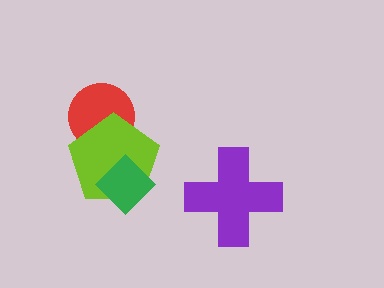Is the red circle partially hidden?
Yes, it is partially covered by another shape.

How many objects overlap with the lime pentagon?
2 objects overlap with the lime pentagon.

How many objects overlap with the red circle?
1 object overlaps with the red circle.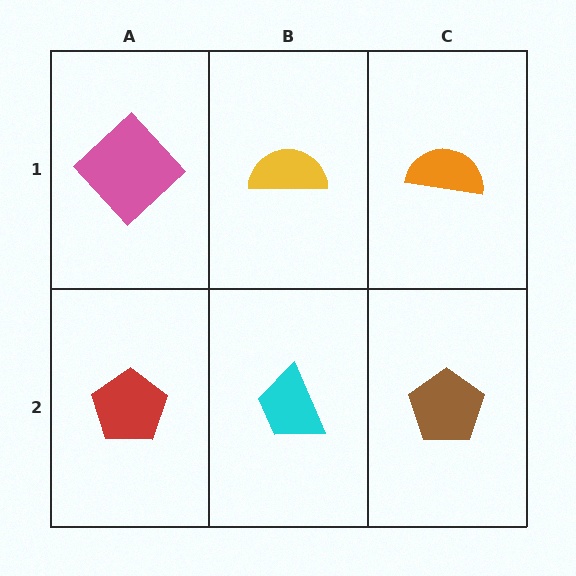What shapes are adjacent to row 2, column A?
A pink diamond (row 1, column A), a cyan trapezoid (row 2, column B).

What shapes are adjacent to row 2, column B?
A yellow semicircle (row 1, column B), a red pentagon (row 2, column A), a brown pentagon (row 2, column C).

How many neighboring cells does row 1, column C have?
2.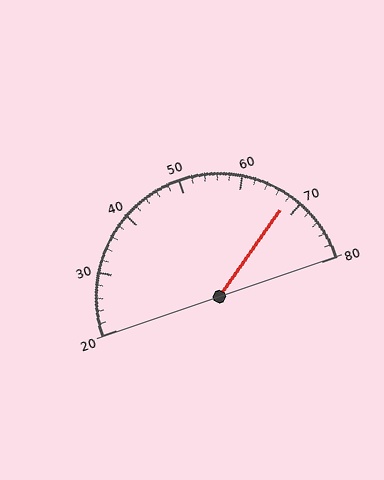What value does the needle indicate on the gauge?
The needle indicates approximately 68.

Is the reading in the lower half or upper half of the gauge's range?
The reading is in the upper half of the range (20 to 80).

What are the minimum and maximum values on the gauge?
The gauge ranges from 20 to 80.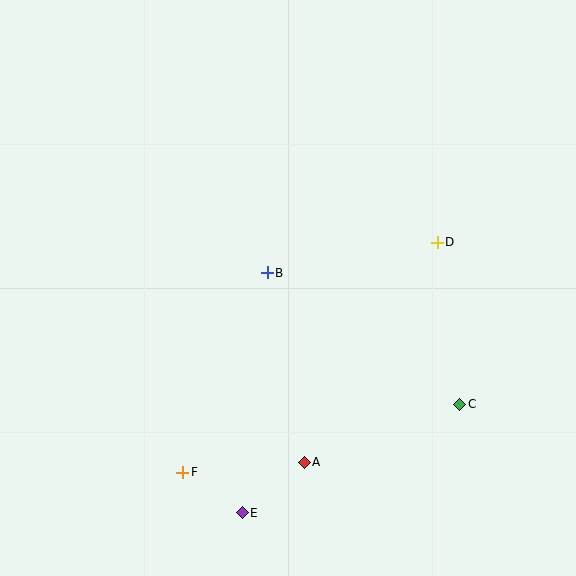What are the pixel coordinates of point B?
Point B is at (267, 273).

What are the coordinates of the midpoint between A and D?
The midpoint between A and D is at (371, 352).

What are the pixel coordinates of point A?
Point A is at (304, 462).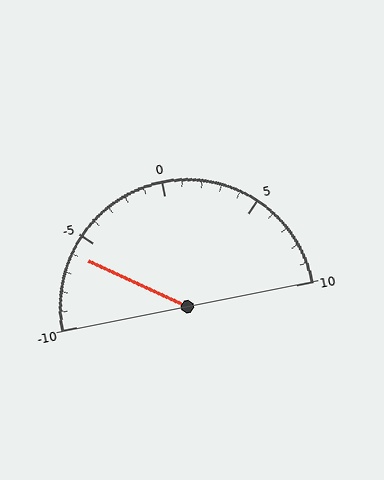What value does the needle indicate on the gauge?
The needle indicates approximately -6.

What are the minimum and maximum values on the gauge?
The gauge ranges from -10 to 10.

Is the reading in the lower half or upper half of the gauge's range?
The reading is in the lower half of the range (-10 to 10).